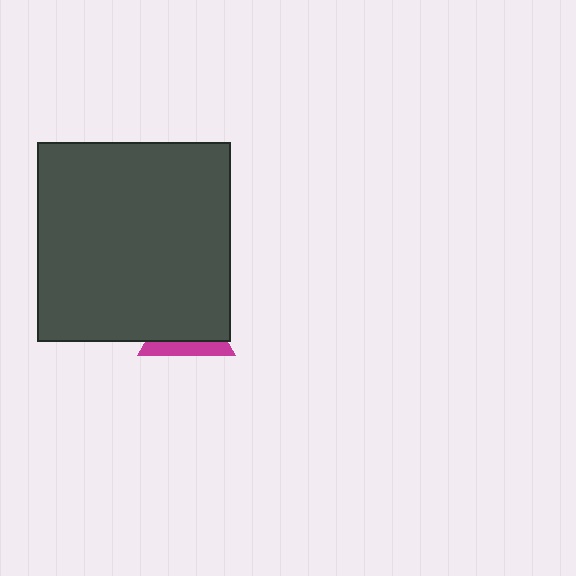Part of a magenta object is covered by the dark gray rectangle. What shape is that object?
It is a triangle.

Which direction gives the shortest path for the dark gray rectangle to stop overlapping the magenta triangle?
Moving up gives the shortest separation.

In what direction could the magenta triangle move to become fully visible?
The magenta triangle could move down. That would shift it out from behind the dark gray rectangle entirely.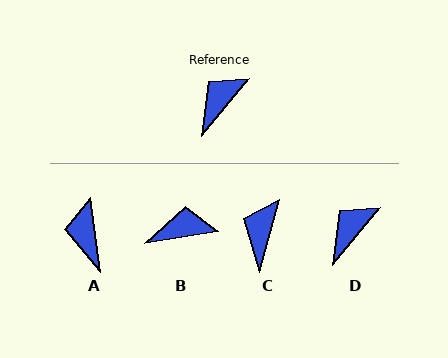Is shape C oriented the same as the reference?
No, it is off by about 24 degrees.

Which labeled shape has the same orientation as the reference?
D.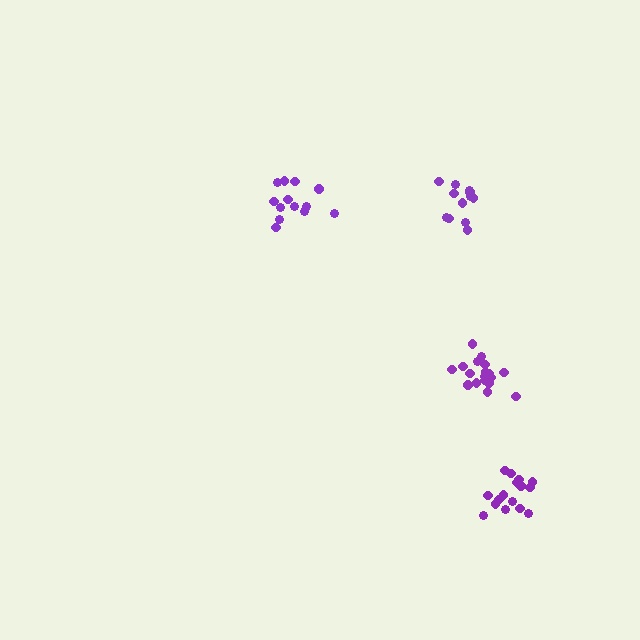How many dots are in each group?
Group 1: 16 dots, Group 2: 13 dots, Group 3: 12 dots, Group 4: 18 dots (59 total).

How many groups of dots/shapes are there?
There are 4 groups.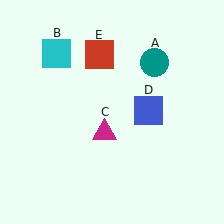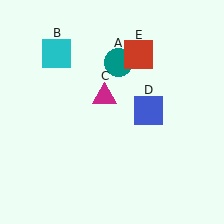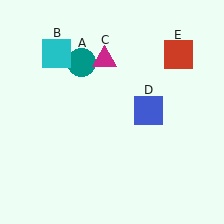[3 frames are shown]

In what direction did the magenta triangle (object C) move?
The magenta triangle (object C) moved up.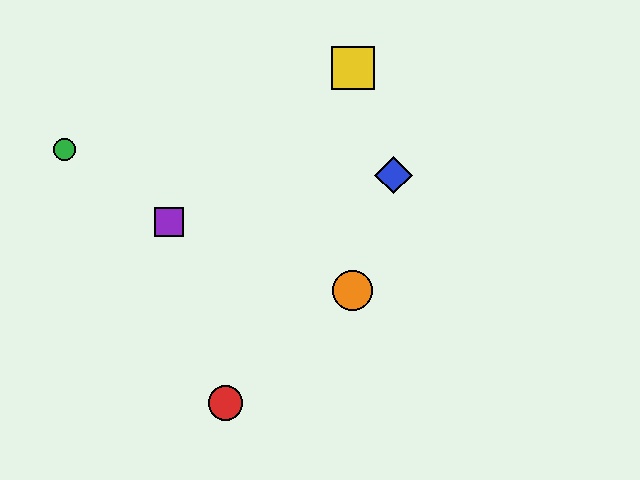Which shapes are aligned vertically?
The yellow square, the orange circle are aligned vertically.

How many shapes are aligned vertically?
2 shapes (the yellow square, the orange circle) are aligned vertically.